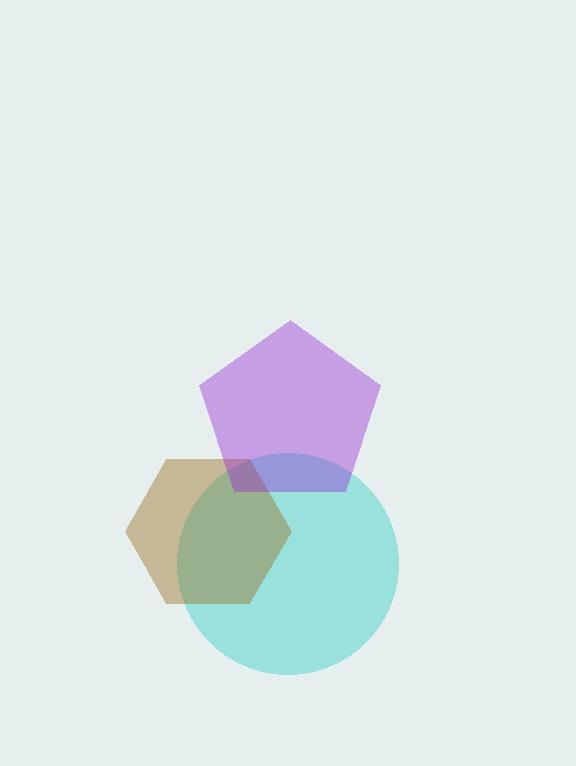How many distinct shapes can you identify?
There are 3 distinct shapes: a cyan circle, a brown hexagon, a purple pentagon.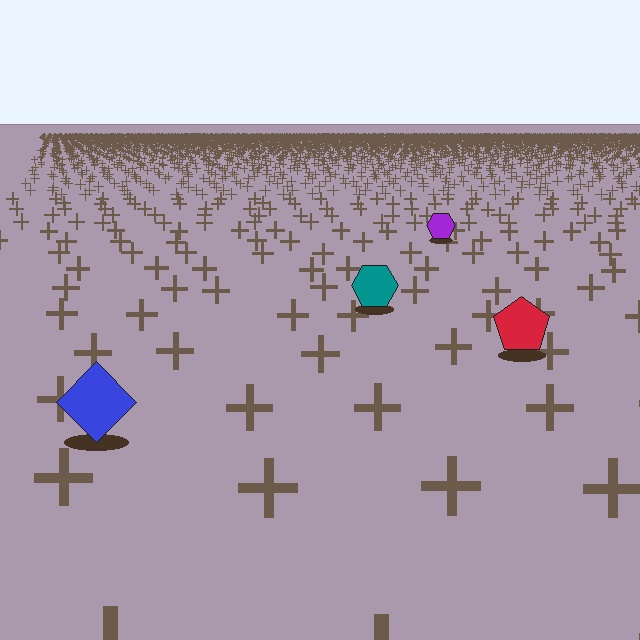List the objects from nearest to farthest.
From nearest to farthest: the blue diamond, the red pentagon, the teal hexagon, the purple hexagon.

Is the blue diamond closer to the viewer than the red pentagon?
Yes. The blue diamond is closer — you can tell from the texture gradient: the ground texture is coarser near it.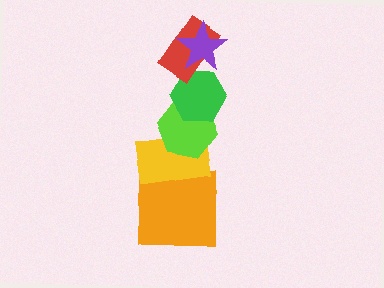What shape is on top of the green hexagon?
The red rectangle is on top of the green hexagon.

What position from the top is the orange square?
The orange square is 6th from the top.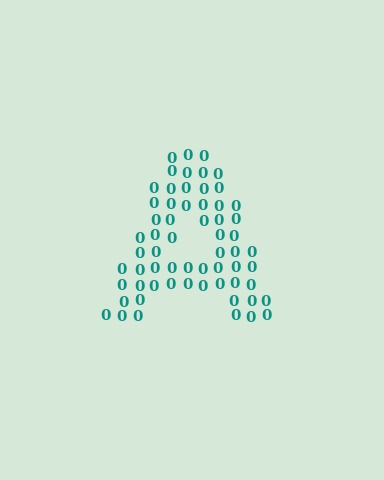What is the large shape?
The large shape is the letter A.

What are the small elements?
The small elements are digit 0's.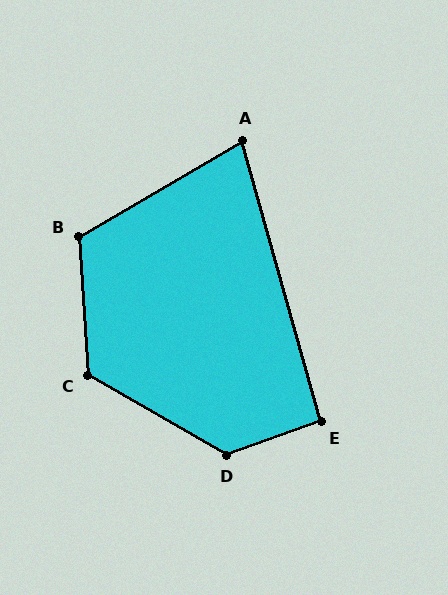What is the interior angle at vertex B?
Approximately 117 degrees (obtuse).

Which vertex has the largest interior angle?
D, at approximately 131 degrees.